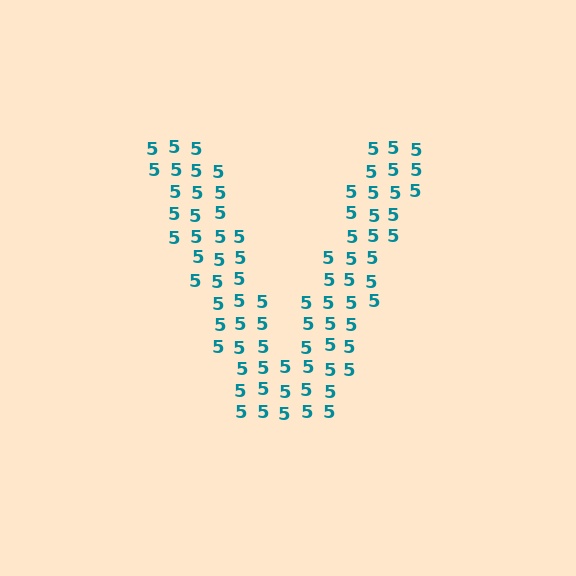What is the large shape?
The large shape is the letter V.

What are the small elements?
The small elements are digit 5's.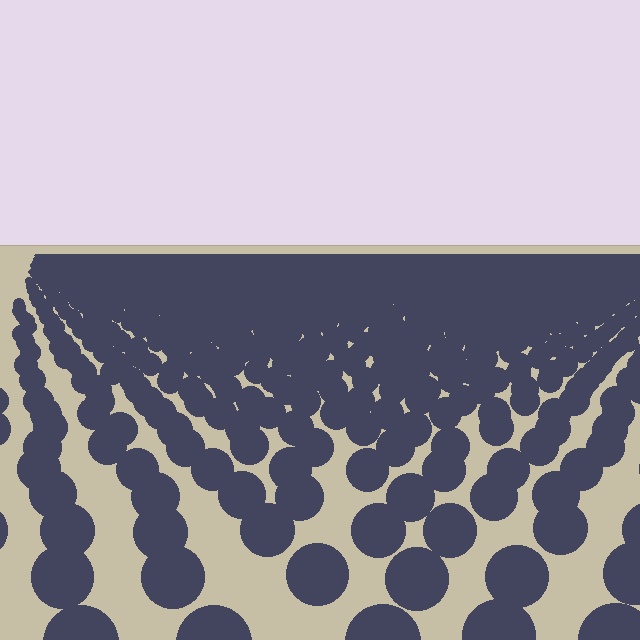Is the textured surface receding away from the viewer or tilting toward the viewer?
The surface is receding away from the viewer. Texture elements get smaller and denser toward the top.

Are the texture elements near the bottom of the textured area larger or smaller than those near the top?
Larger. Near the bottom, elements are closer to the viewer and appear at a bigger on-screen size.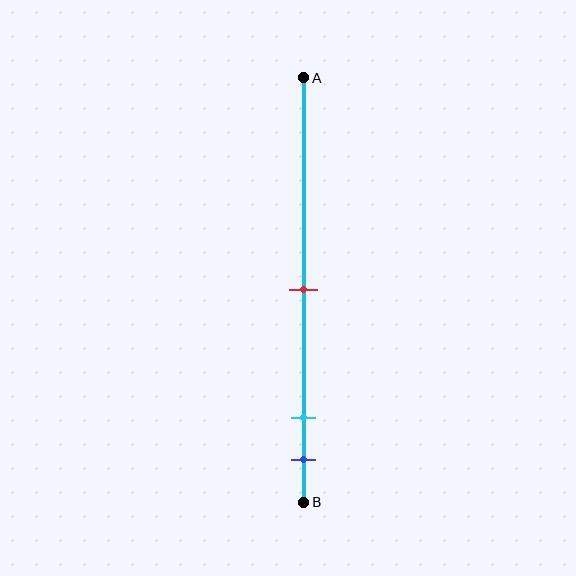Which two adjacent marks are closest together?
The cyan and blue marks are the closest adjacent pair.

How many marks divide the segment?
There are 3 marks dividing the segment.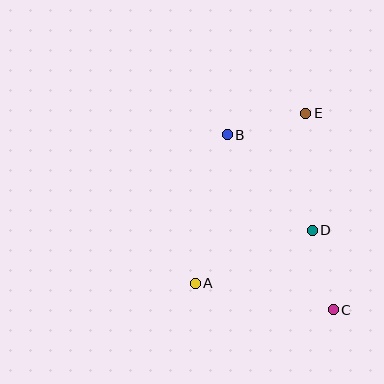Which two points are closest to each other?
Points B and E are closest to each other.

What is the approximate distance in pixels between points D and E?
The distance between D and E is approximately 117 pixels.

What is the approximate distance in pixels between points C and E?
The distance between C and E is approximately 198 pixels.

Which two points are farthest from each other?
Points B and C are farthest from each other.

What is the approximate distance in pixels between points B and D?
The distance between B and D is approximately 128 pixels.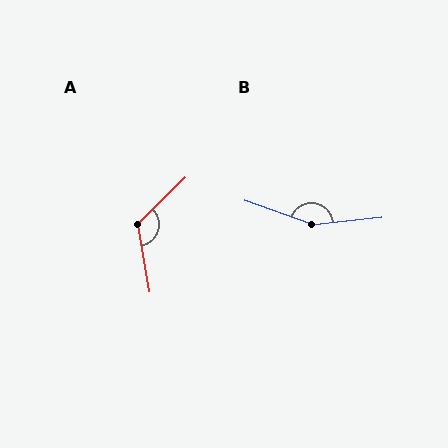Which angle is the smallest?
A, at approximately 125 degrees.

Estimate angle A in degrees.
Approximately 125 degrees.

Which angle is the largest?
B, at approximately 155 degrees.